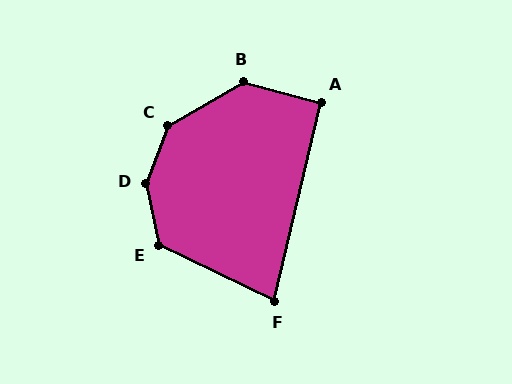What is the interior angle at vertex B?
Approximately 135 degrees (obtuse).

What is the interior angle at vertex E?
Approximately 128 degrees (obtuse).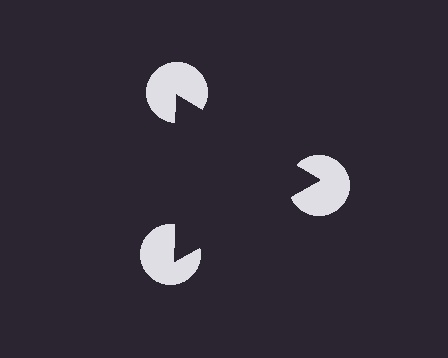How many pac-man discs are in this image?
There are 3 — one at each vertex of the illusory triangle.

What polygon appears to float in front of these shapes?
An illusory triangle — its edges are inferred from the aligned wedge cuts in the pac-man discs, not physically drawn.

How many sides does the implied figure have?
3 sides.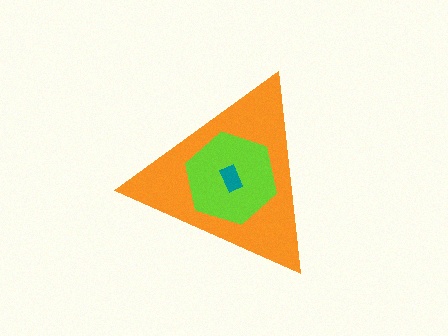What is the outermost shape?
The orange triangle.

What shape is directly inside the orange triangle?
The lime hexagon.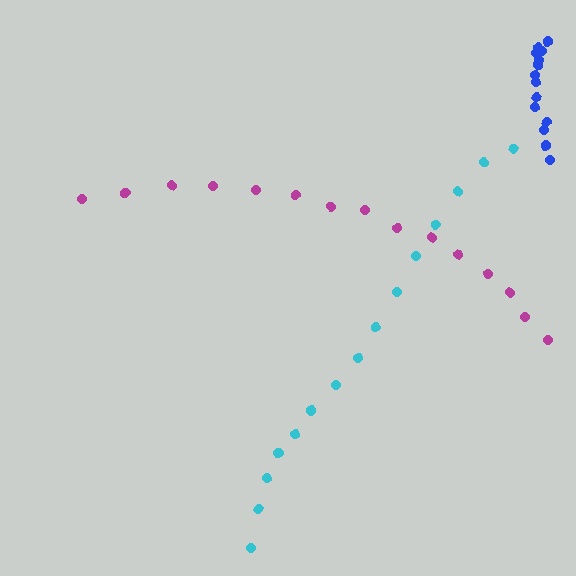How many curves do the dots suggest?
There are 3 distinct paths.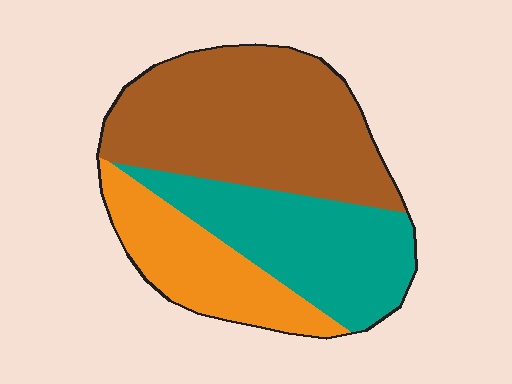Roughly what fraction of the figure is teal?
Teal takes up between a quarter and a half of the figure.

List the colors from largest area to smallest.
From largest to smallest: brown, teal, orange.